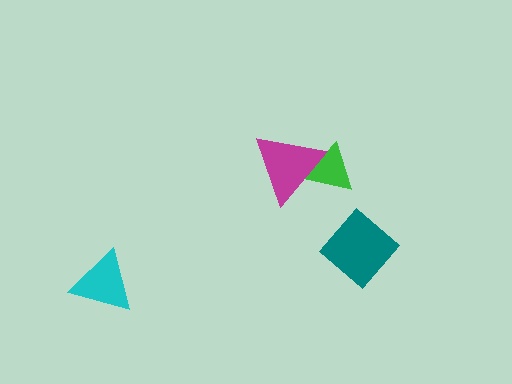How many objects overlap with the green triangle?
1 object overlaps with the green triangle.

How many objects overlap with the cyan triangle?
0 objects overlap with the cyan triangle.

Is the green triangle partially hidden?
Yes, it is partially covered by another shape.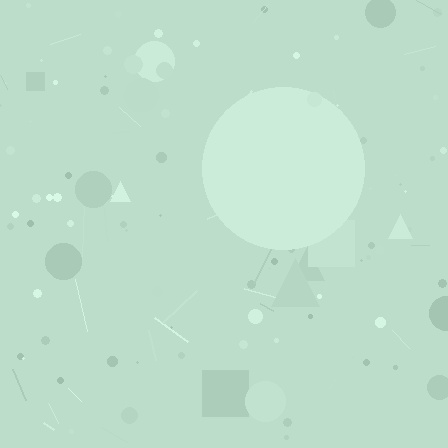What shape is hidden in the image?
A circle is hidden in the image.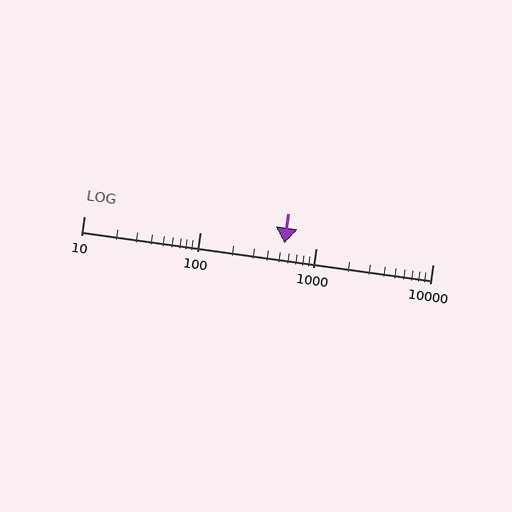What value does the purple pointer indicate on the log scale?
The pointer indicates approximately 530.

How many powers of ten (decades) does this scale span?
The scale spans 3 decades, from 10 to 10000.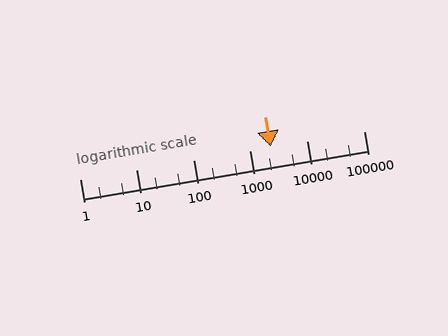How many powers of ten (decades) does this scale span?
The scale spans 5 decades, from 1 to 100000.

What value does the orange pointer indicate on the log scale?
The pointer indicates approximately 2300.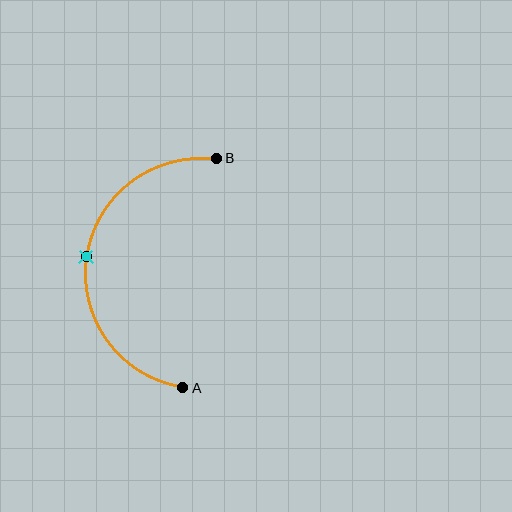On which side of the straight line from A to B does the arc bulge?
The arc bulges to the left of the straight line connecting A and B.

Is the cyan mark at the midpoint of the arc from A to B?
Yes. The cyan mark lies on the arc at equal arc-length from both A and B — it is the arc midpoint.